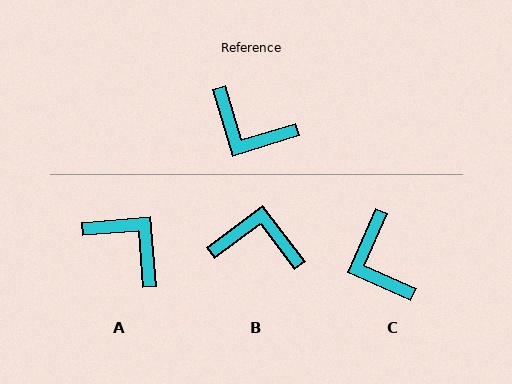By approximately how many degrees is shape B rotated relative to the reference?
Approximately 160 degrees clockwise.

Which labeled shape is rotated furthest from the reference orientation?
A, about 168 degrees away.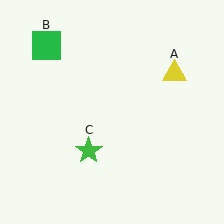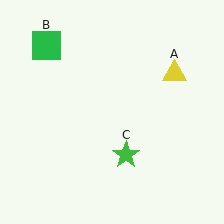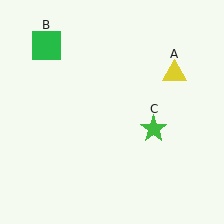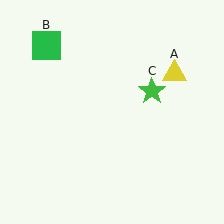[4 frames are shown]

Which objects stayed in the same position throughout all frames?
Yellow triangle (object A) and green square (object B) remained stationary.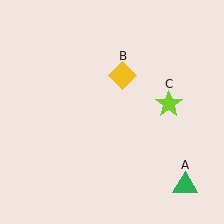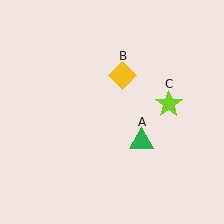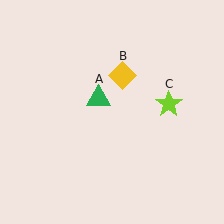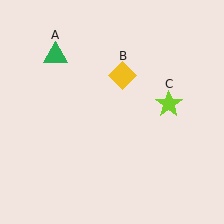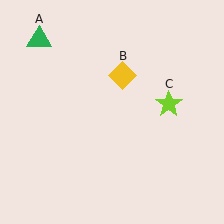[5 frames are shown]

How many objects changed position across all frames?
1 object changed position: green triangle (object A).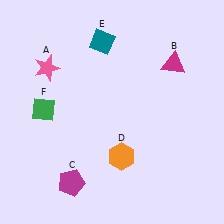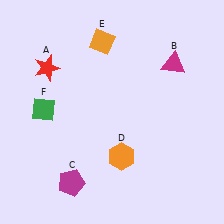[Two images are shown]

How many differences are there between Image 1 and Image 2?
There are 2 differences between the two images.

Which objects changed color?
A changed from pink to red. E changed from teal to orange.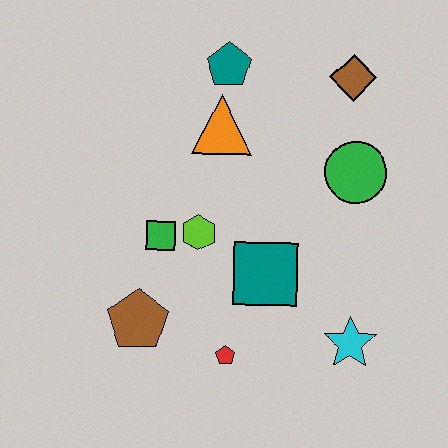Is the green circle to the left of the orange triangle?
No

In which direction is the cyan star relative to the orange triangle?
The cyan star is below the orange triangle.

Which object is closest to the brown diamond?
The green circle is closest to the brown diamond.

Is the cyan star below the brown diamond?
Yes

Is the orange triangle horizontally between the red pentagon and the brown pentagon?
Yes